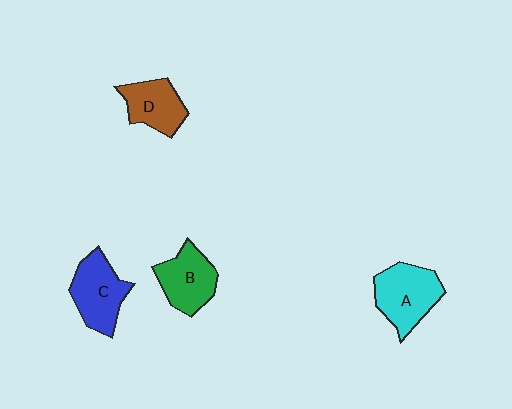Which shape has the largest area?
Shape A (cyan).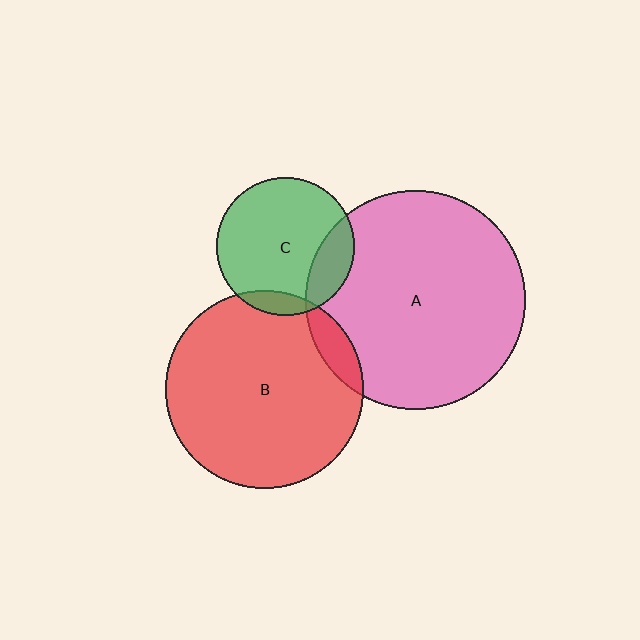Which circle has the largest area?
Circle A (pink).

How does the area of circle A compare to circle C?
Approximately 2.5 times.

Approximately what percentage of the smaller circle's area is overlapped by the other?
Approximately 20%.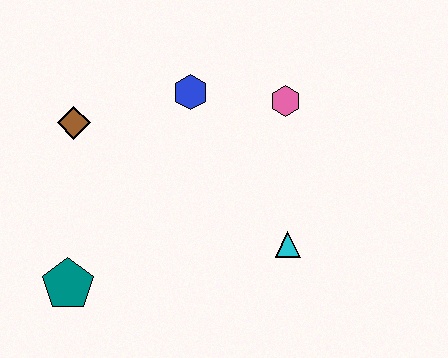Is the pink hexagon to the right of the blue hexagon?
Yes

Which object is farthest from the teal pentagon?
The pink hexagon is farthest from the teal pentagon.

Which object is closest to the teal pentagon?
The brown diamond is closest to the teal pentagon.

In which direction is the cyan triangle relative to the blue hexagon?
The cyan triangle is below the blue hexagon.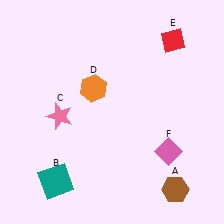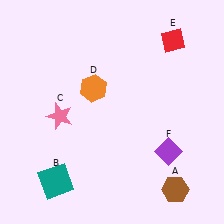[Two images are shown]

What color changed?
The diamond (F) changed from pink in Image 1 to purple in Image 2.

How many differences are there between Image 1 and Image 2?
There is 1 difference between the two images.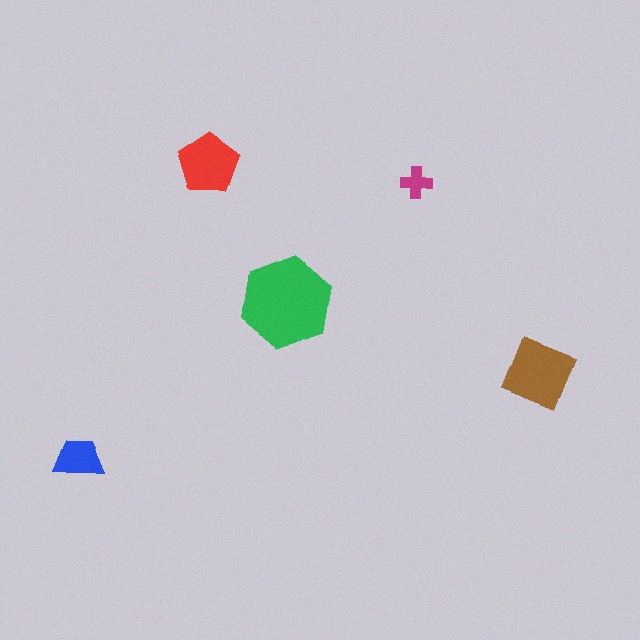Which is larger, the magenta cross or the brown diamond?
The brown diamond.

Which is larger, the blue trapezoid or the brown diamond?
The brown diamond.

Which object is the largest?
The green hexagon.